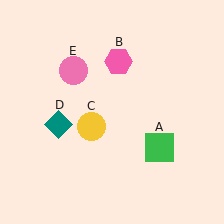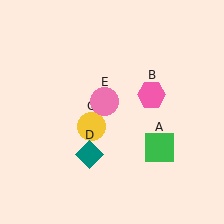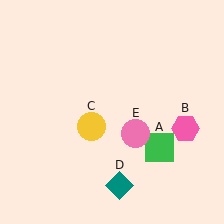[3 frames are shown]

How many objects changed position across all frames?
3 objects changed position: pink hexagon (object B), teal diamond (object D), pink circle (object E).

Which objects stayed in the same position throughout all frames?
Green square (object A) and yellow circle (object C) remained stationary.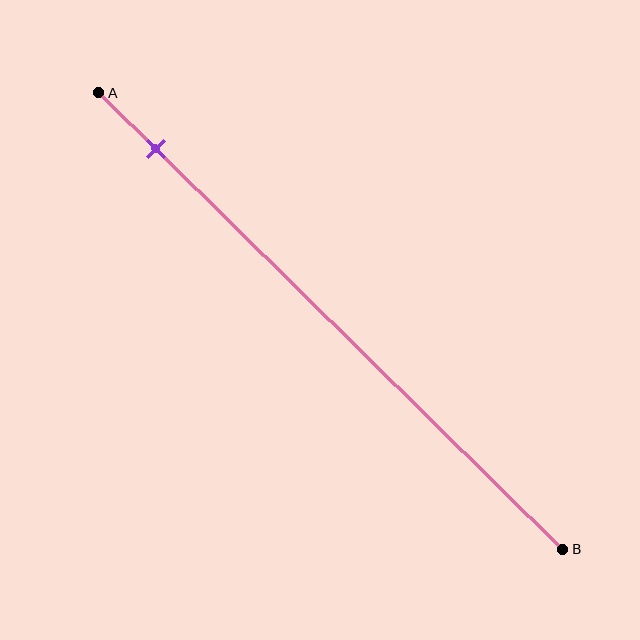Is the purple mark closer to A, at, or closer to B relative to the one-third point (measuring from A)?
The purple mark is closer to point A than the one-third point of segment AB.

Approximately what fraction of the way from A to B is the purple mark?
The purple mark is approximately 10% of the way from A to B.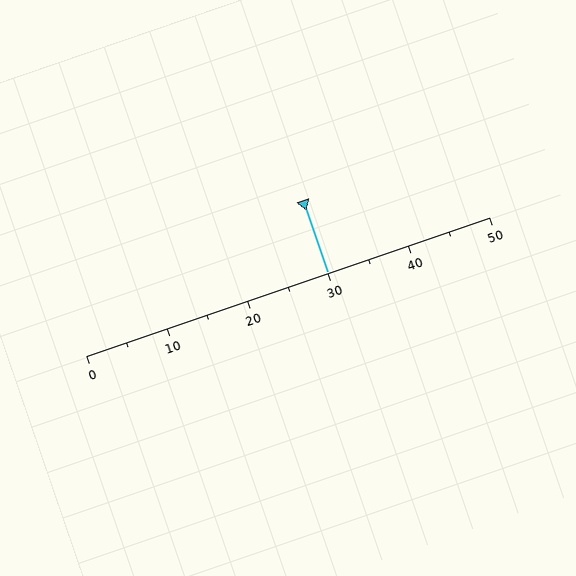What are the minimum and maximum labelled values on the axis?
The axis runs from 0 to 50.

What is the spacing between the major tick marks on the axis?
The major ticks are spaced 10 apart.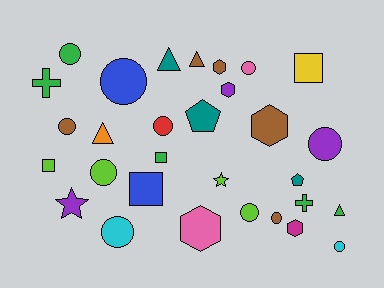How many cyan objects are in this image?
There are 2 cyan objects.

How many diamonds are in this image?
There are no diamonds.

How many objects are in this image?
There are 30 objects.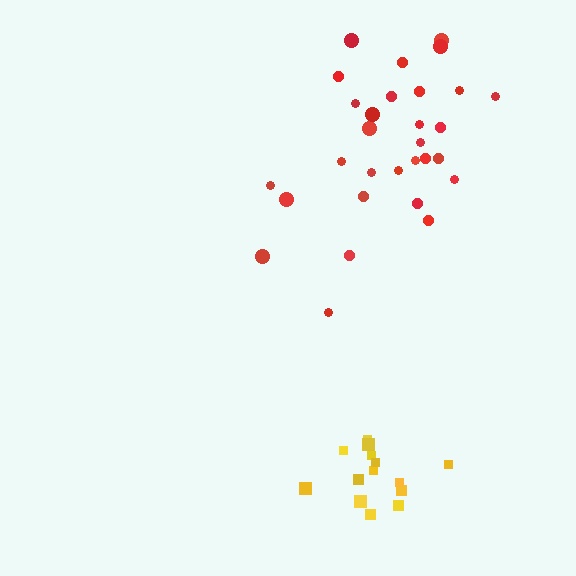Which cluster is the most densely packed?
Yellow.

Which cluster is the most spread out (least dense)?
Red.